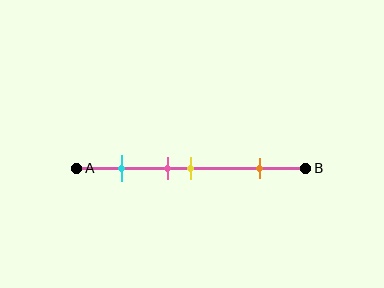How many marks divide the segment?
There are 4 marks dividing the segment.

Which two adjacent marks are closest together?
The pink and yellow marks are the closest adjacent pair.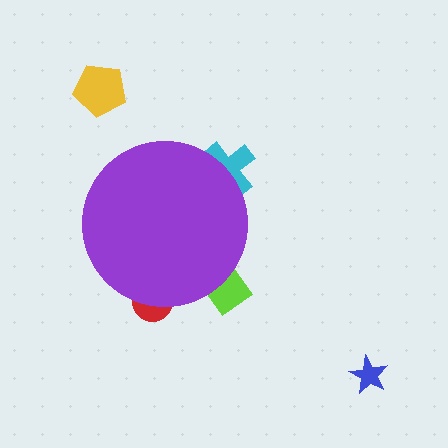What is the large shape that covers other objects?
A purple circle.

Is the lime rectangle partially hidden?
Yes, the lime rectangle is partially hidden behind the purple circle.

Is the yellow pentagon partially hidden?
No, the yellow pentagon is fully visible.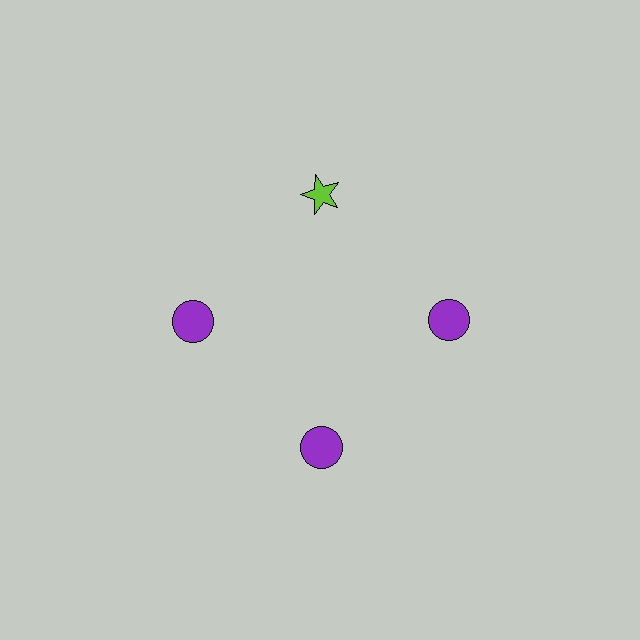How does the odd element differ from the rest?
It differs in both color (lime instead of purple) and shape (star instead of circle).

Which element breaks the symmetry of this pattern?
The lime star at roughly the 12 o'clock position breaks the symmetry. All other shapes are purple circles.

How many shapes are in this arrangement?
There are 4 shapes arranged in a ring pattern.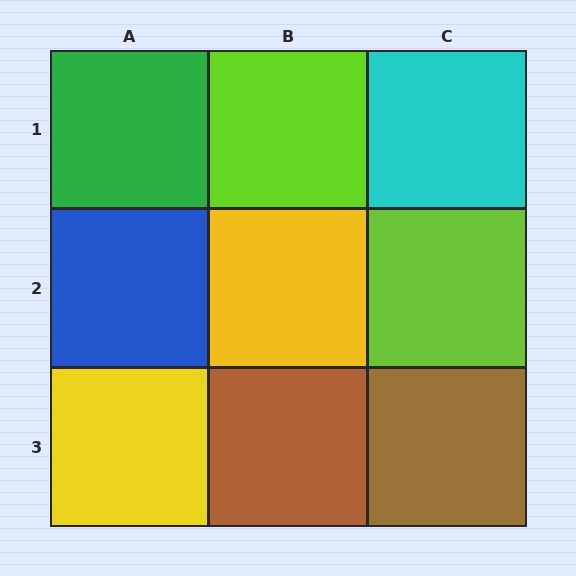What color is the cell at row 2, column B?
Yellow.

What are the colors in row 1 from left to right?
Green, lime, cyan.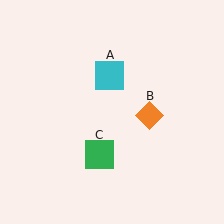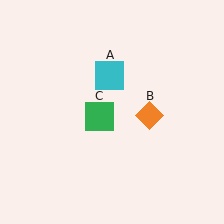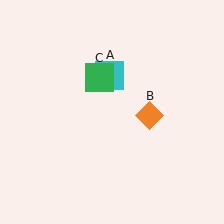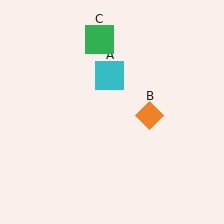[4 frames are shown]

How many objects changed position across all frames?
1 object changed position: green square (object C).